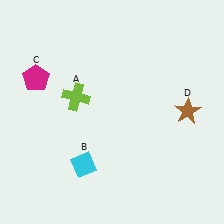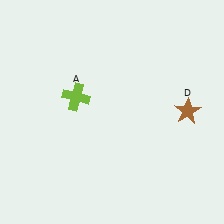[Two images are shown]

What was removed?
The cyan diamond (B), the magenta pentagon (C) were removed in Image 2.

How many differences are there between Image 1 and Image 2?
There are 2 differences between the two images.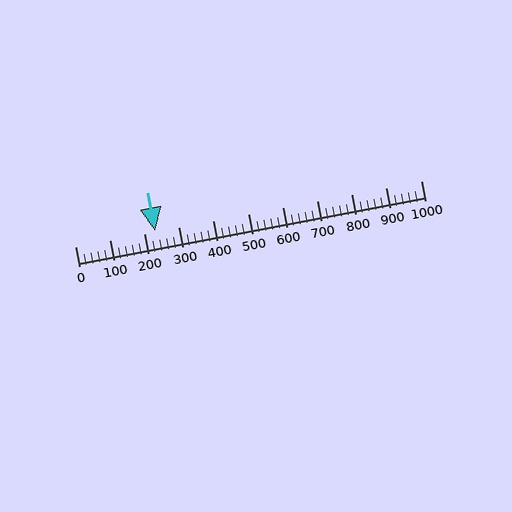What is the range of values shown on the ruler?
The ruler shows values from 0 to 1000.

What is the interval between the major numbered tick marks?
The major tick marks are spaced 100 units apart.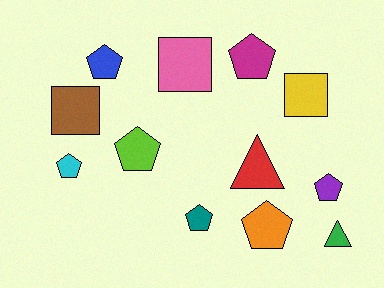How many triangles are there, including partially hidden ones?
There are 2 triangles.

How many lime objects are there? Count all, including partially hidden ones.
There is 1 lime object.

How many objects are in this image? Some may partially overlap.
There are 12 objects.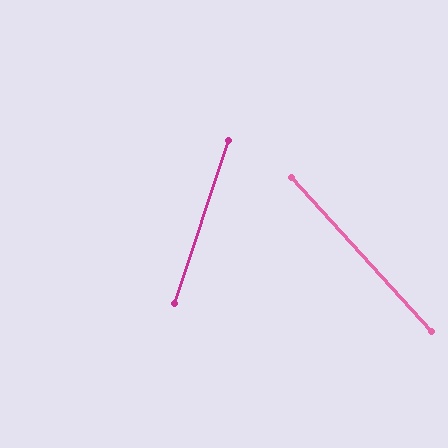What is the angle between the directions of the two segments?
Approximately 61 degrees.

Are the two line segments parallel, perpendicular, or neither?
Neither parallel nor perpendicular — they differ by about 61°.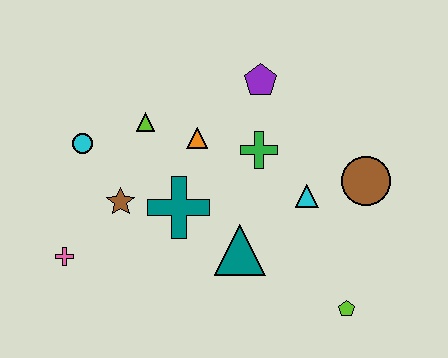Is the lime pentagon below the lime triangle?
Yes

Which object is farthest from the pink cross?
The brown circle is farthest from the pink cross.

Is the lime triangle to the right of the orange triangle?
No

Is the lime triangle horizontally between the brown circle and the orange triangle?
No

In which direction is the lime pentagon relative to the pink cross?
The lime pentagon is to the right of the pink cross.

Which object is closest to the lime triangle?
The orange triangle is closest to the lime triangle.